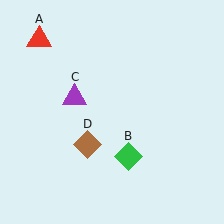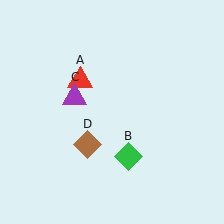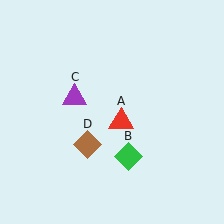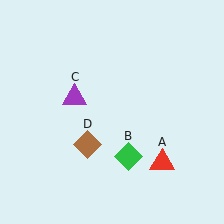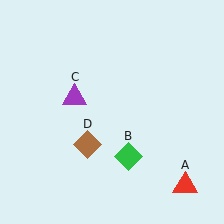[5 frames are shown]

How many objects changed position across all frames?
1 object changed position: red triangle (object A).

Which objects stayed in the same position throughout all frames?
Green diamond (object B) and purple triangle (object C) and brown diamond (object D) remained stationary.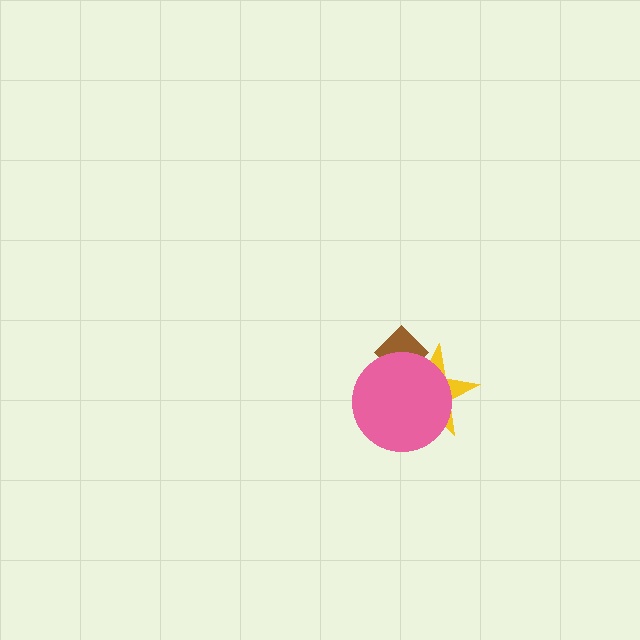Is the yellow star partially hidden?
Yes, it is partially covered by another shape.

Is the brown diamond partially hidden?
Yes, it is partially covered by another shape.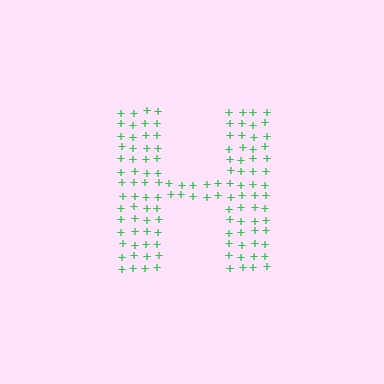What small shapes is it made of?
It is made of small plus signs.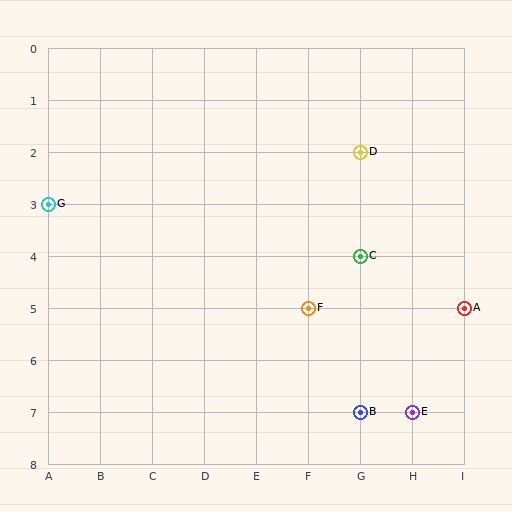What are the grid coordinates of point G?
Point G is at grid coordinates (A, 3).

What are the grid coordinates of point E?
Point E is at grid coordinates (H, 7).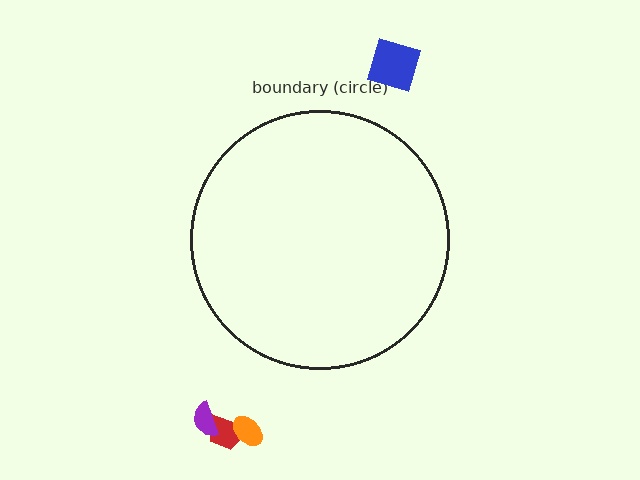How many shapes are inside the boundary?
0 inside, 4 outside.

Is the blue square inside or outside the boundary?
Outside.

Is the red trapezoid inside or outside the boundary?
Outside.